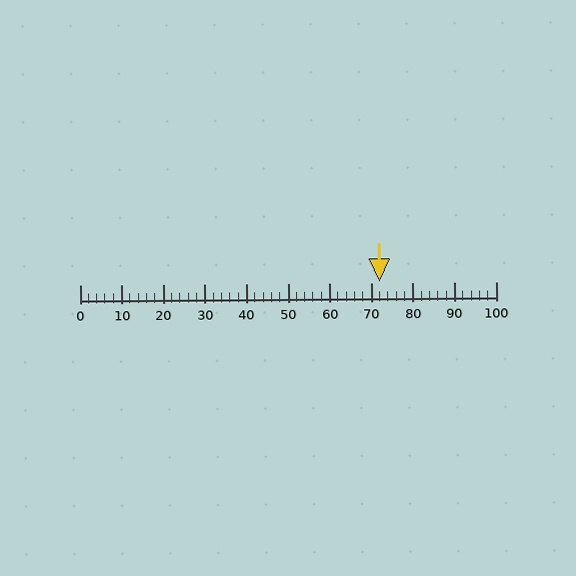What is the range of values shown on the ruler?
The ruler shows values from 0 to 100.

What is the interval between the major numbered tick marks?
The major tick marks are spaced 10 units apart.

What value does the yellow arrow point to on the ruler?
The yellow arrow points to approximately 72.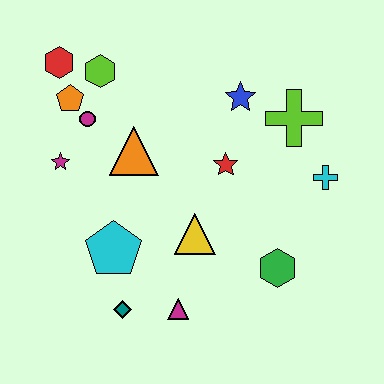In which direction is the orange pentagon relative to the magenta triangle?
The orange pentagon is above the magenta triangle.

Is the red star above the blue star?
No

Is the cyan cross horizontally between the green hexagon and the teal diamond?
No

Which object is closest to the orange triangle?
The magenta circle is closest to the orange triangle.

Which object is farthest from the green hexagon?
The red hexagon is farthest from the green hexagon.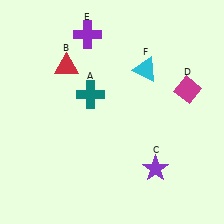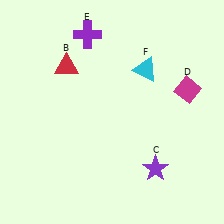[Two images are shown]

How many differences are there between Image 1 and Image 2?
There is 1 difference between the two images.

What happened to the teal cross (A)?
The teal cross (A) was removed in Image 2. It was in the top-left area of Image 1.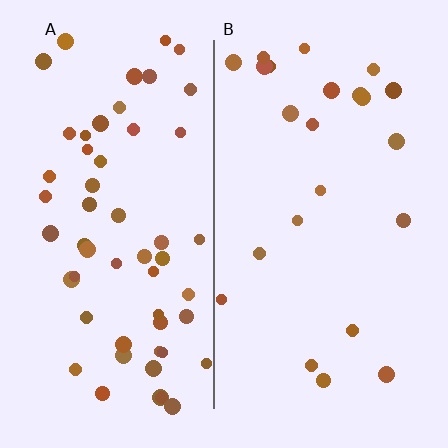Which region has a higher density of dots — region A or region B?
A (the left).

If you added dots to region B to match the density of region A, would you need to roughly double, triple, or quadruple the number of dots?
Approximately double.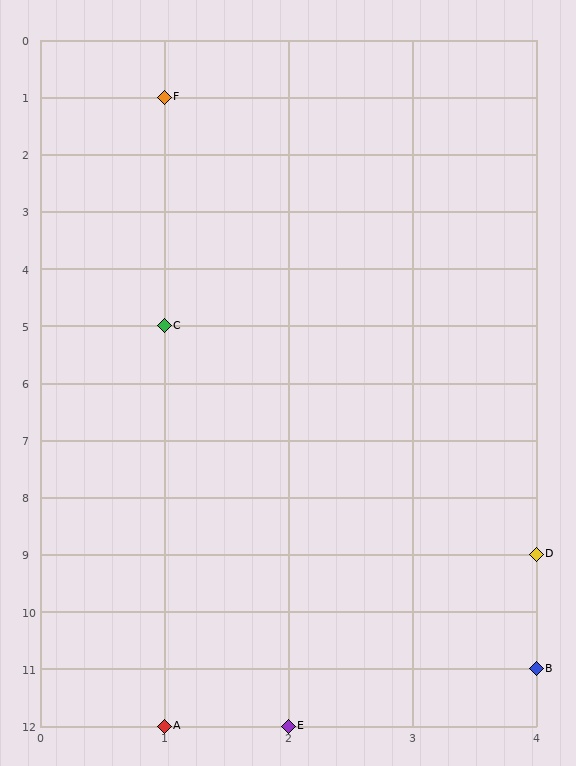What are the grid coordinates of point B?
Point B is at grid coordinates (4, 11).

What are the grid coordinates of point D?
Point D is at grid coordinates (4, 9).